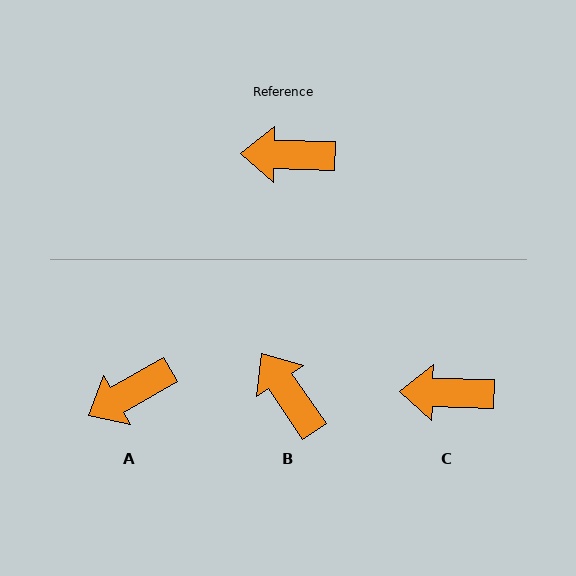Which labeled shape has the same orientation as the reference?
C.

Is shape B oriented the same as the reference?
No, it is off by about 55 degrees.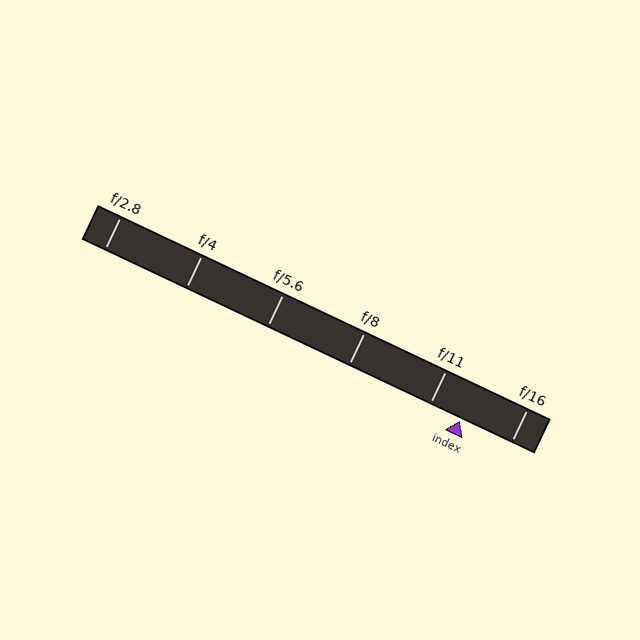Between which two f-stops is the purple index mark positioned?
The index mark is between f/11 and f/16.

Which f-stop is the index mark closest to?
The index mark is closest to f/11.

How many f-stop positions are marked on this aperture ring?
There are 6 f-stop positions marked.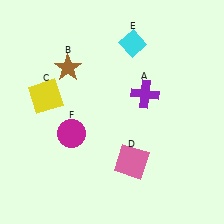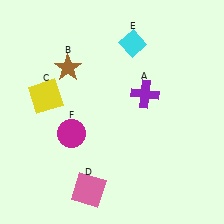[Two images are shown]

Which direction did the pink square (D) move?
The pink square (D) moved left.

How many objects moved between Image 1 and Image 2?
1 object moved between the two images.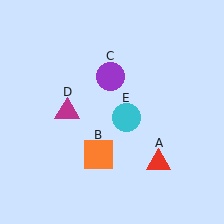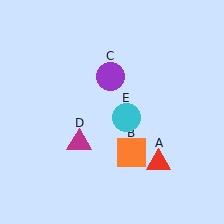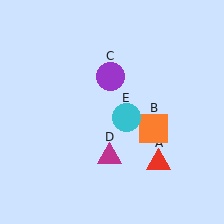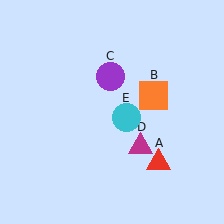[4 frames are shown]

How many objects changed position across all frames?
2 objects changed position: orange square (object B), magenta triangle (object D).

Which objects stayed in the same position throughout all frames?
Red triangle (object A) and purple circle (object C) and cyan circle (object E) remained stationary.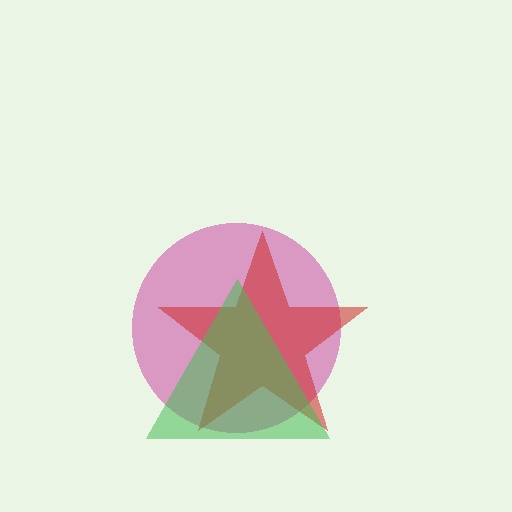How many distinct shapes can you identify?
There are 3 distinct shapes: a magenta circle, a red star, a green triangle.